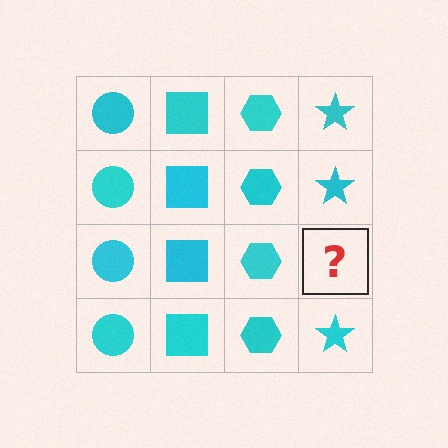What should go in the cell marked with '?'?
The missing cell should contain a cyan star.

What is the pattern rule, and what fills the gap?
The rule is that each column has a consistent shape. The gap should be filled with a cyan star.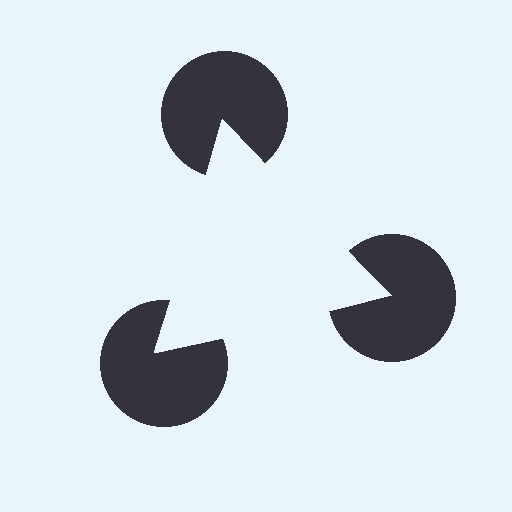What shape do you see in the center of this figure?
An illusory triangle — its edges are inferred from the aligned wedge cuts in the pac-man discs, not physically drawn.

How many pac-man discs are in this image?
There are 3 — one at each vertex of the illusory triangle.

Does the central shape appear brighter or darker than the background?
It typically appears slightly brighter than the background, even though no actual brightness change is drawn.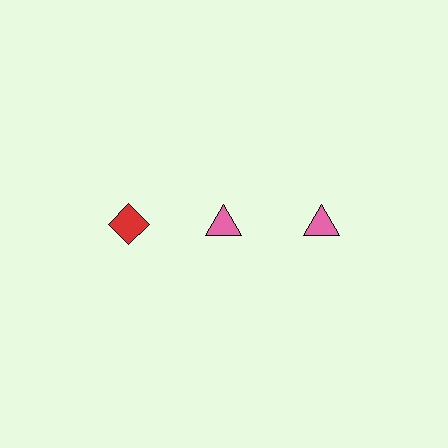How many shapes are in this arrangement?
There are 3 shapes arranged in a grid pattern.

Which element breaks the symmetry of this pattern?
The red diamond in the top row, leftmost column breaks the symmetry. All other shapes are pink triangles.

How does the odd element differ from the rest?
It differs in both color (red instead of pink) and shape (diamond instead of triangle).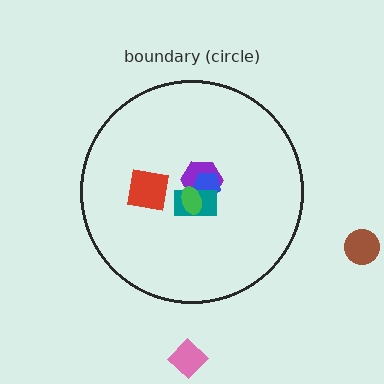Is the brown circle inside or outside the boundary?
Outside.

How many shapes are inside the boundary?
5 inside, 2 outside.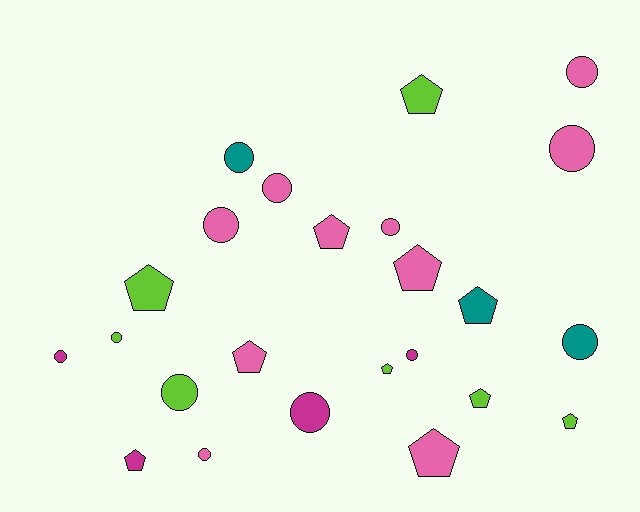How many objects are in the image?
There are 24 objects.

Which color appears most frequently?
Pink, with 10 objects.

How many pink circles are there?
There are 6 pink circles.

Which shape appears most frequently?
Circle, with 13 objects.